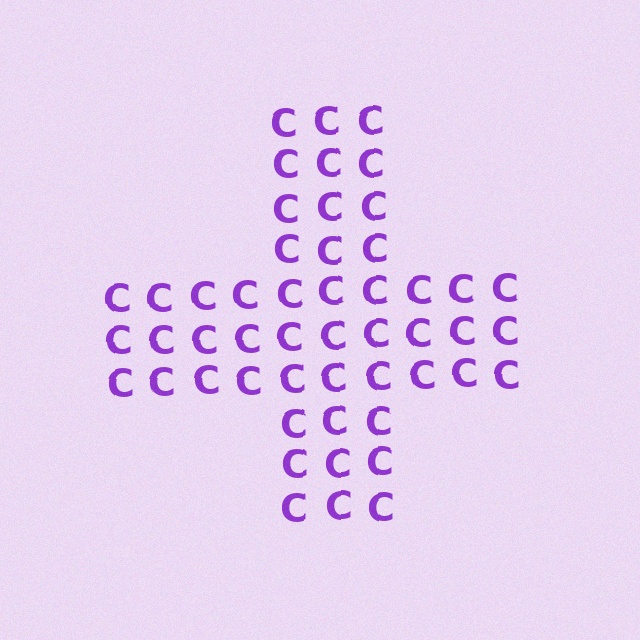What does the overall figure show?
The overall figure shows a cross.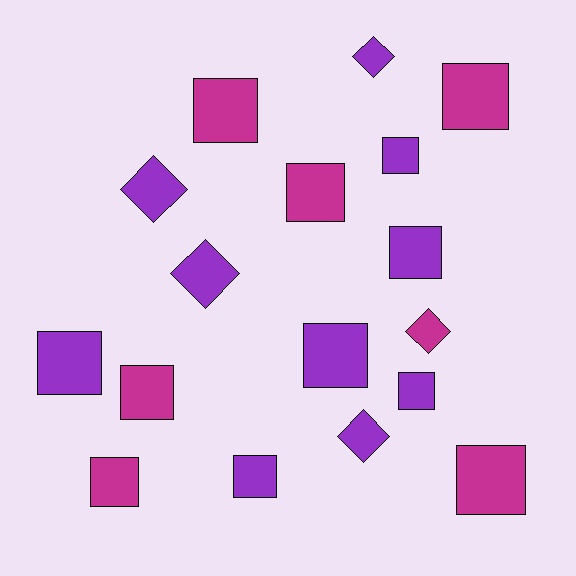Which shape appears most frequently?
Square, with 12 objects.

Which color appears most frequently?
Purple, with 10 objects.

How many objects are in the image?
There are 17 objects.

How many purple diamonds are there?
There are 4 purple diamonds.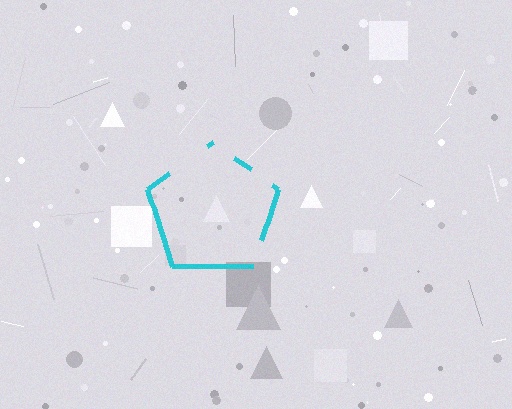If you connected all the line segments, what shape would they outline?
They would outline a pentagon.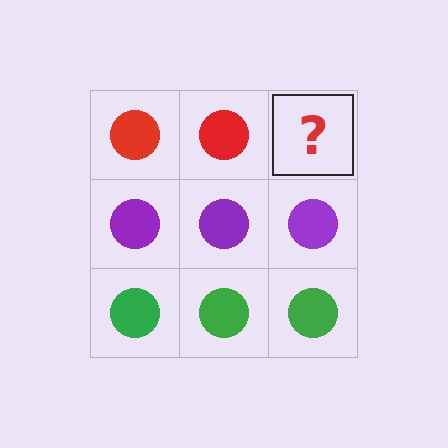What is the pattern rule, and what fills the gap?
The rule is that each row has a consistent color. The gap should be filled with a red circle.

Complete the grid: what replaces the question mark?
The question mark should be replaced with a red circle.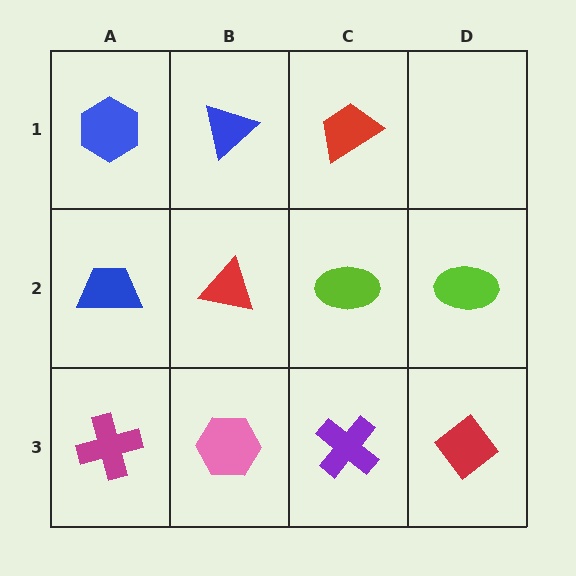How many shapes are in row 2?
4 shapes.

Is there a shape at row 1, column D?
No, that cell is empty.